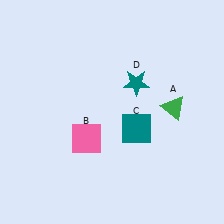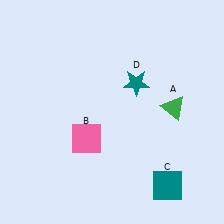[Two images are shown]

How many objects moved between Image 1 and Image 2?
1 object moved between the two images.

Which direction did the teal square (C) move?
The teal square (C) moved down.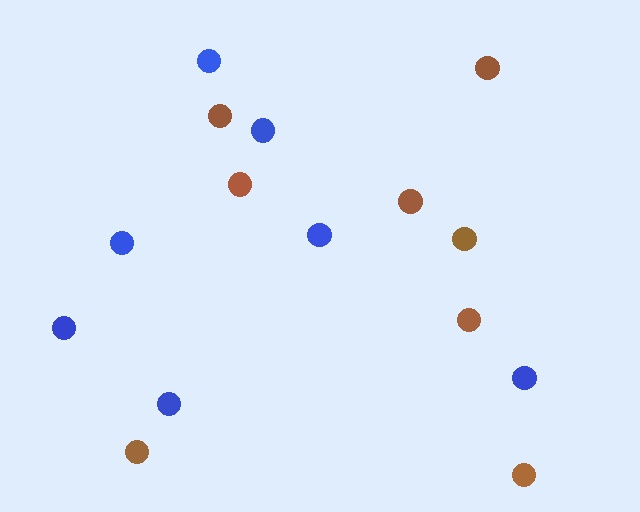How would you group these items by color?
There are 2 groups: one group of brown circles (8) and one group of blue circles (7).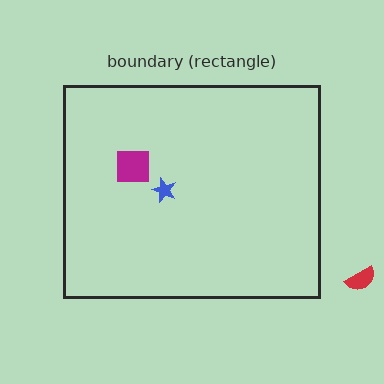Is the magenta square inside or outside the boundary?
Inside.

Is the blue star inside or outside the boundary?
Inside.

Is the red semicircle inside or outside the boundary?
Outside.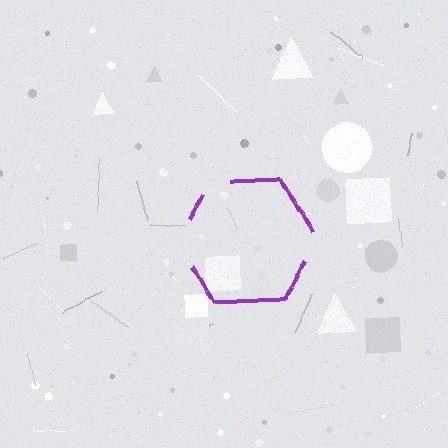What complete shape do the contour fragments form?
The contour fragments form a hexagon.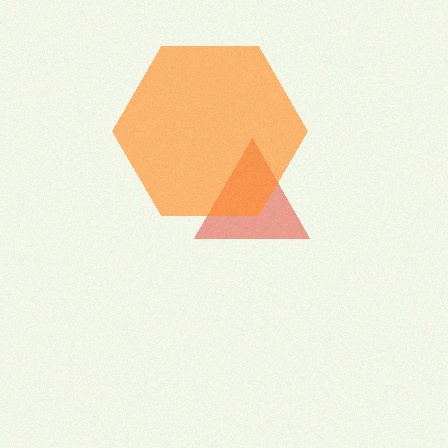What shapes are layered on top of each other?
The layered shapes are: a red triangle, an orange hexagon.